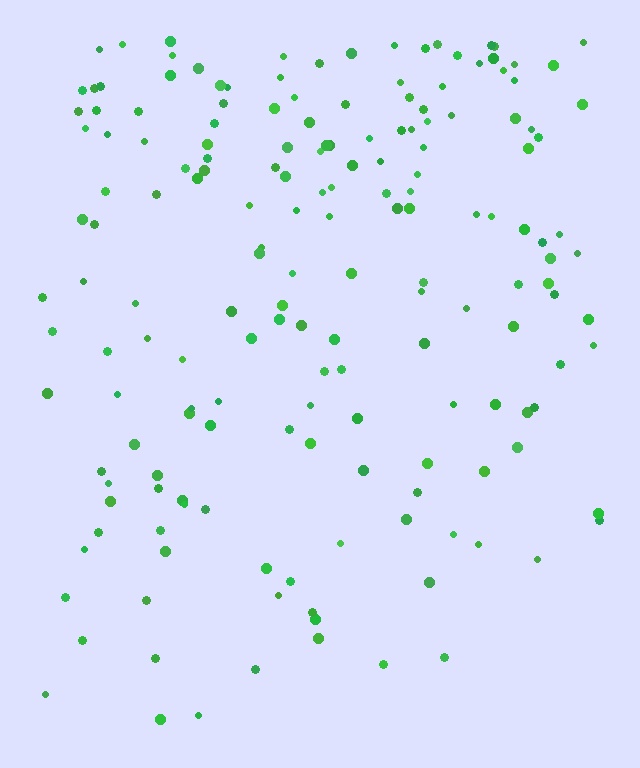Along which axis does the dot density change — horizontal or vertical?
Vertical.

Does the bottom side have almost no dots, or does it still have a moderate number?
Still a moderate number, just noticeably fewer than the top.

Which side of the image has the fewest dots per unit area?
The bottom.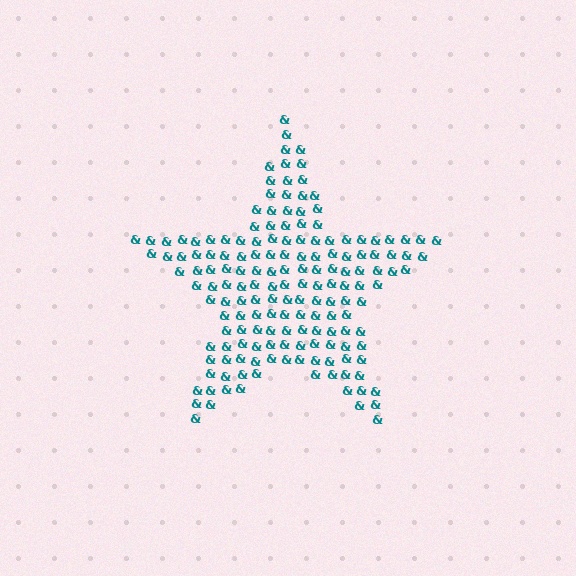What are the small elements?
The small elements are ampersands.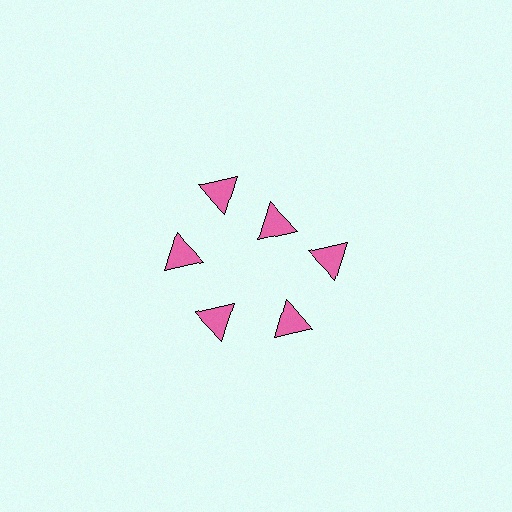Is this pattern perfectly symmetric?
No. The 6 pink triangles are arranged in a ring, but one element near the 1 o'clock position is pulled inward toward the center, breaking the 6-fold rotational symmetry.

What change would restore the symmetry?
The symmetry would be restored by moving it outward, back onto the ring so that all 6 triangles sit at equal angles and equal distance from the center.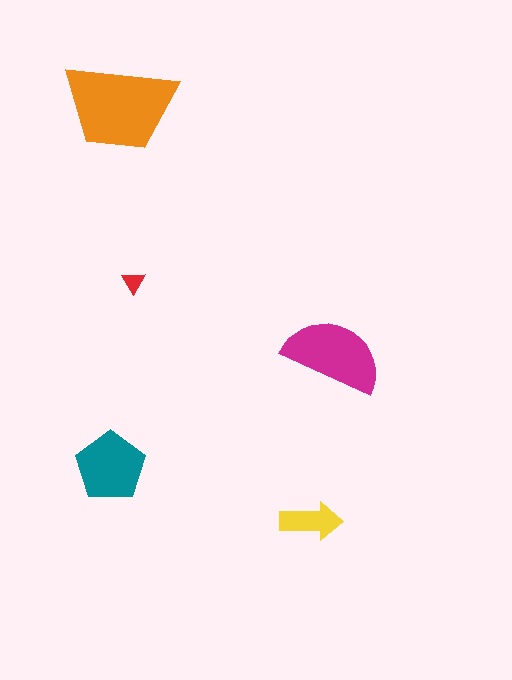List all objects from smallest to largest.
The red triangle, the yellow arrow, the teal pentagon, the magenta semicircle, the orange trapezoid.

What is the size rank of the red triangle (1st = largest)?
5th.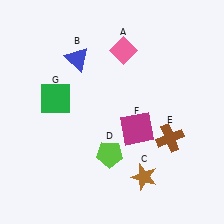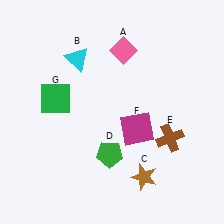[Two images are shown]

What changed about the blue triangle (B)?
In Image 1, B is blue. In Image 2, it changed to cyan.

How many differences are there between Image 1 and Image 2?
There are 2 differences between the two images.